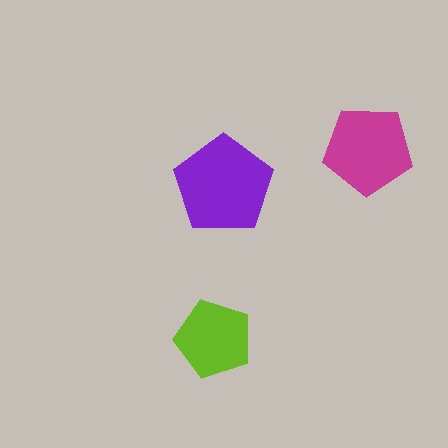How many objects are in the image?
There are 3 objects in the image.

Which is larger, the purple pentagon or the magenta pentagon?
The purple one.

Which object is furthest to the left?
The lime pentagon is leftmost.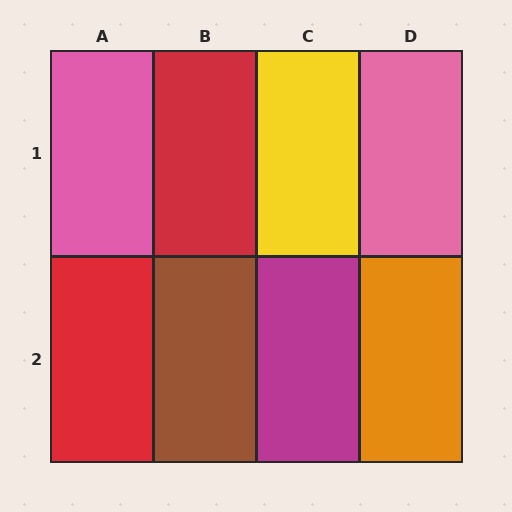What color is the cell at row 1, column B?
Red.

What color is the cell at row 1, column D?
Pink.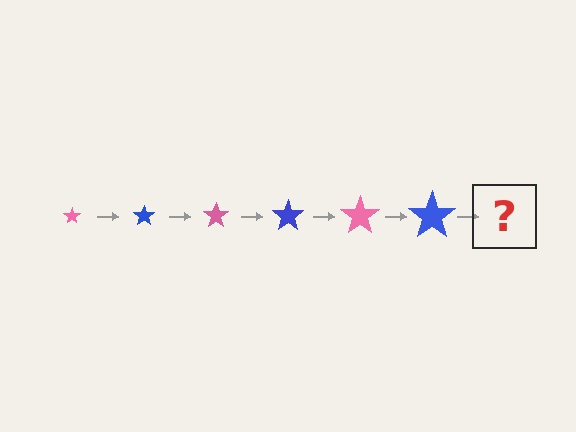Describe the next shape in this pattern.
It should be a pink star, larger than the previous one.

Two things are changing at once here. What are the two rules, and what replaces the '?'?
The two rules are that the star grows larger each step and the color cycles through pink and blue. The '?' should be a pink star, larger than the previous one.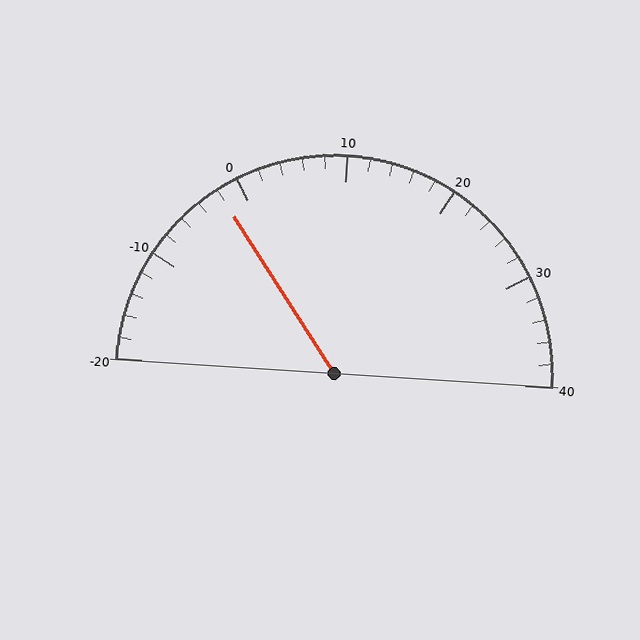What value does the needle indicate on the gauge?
The needle indicates approximately -2.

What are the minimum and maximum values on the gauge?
The gauge ranges from -20 to 40.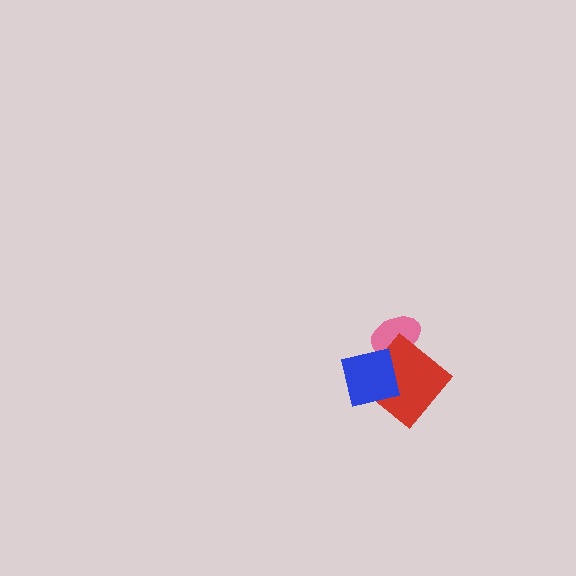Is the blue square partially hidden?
No, no other shape covers it.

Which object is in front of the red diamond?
The blue square is in front of the red diamond.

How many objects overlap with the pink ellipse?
2 objects overlap with the pink ellipse.